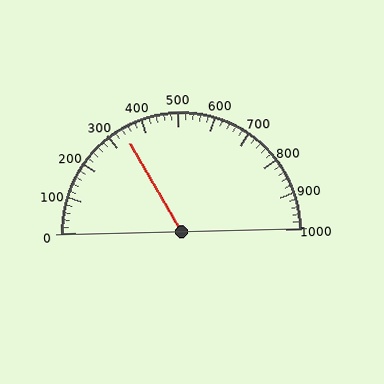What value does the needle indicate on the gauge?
The needle indicates approximately 340.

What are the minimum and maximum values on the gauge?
The gauge ranges from 0 to 1000.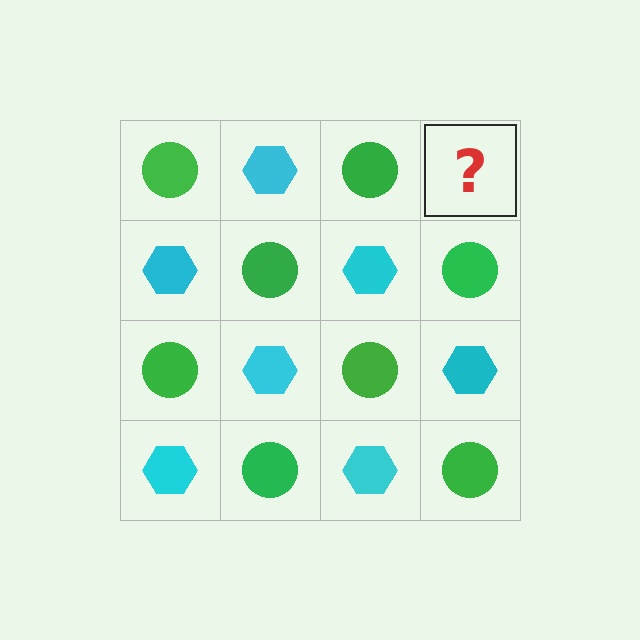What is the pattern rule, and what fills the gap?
The rule is that it alternates green circle and cyan hexagon in a checkerboard pattern. The gap should be filled with a cyan hexagon.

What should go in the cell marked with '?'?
The missing cell should contain a cyan hexagon.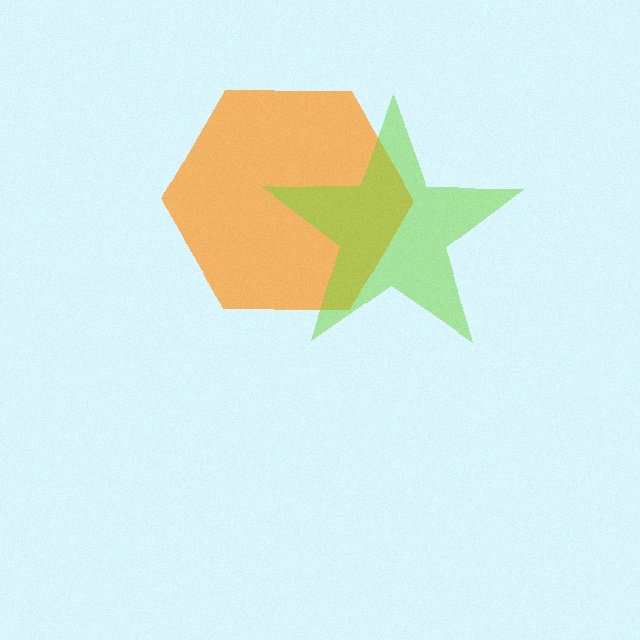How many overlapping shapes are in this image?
There are 2 overlapping shapes in the image.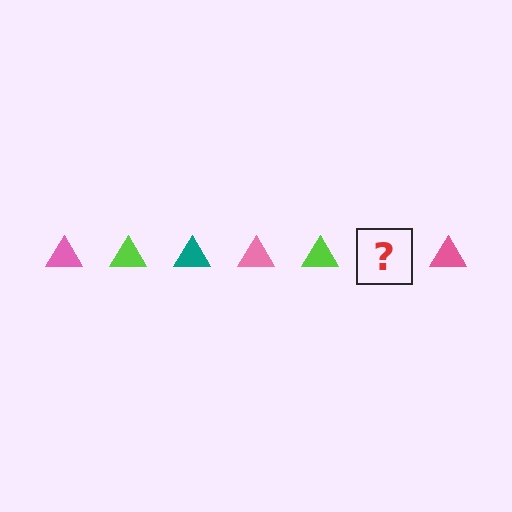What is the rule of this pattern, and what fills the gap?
The rule is that the pattern cycles through pink, lime, teal triangles. The gap should be filled with a teal triangle.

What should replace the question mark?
The question mark should be replaced with a teal triangle.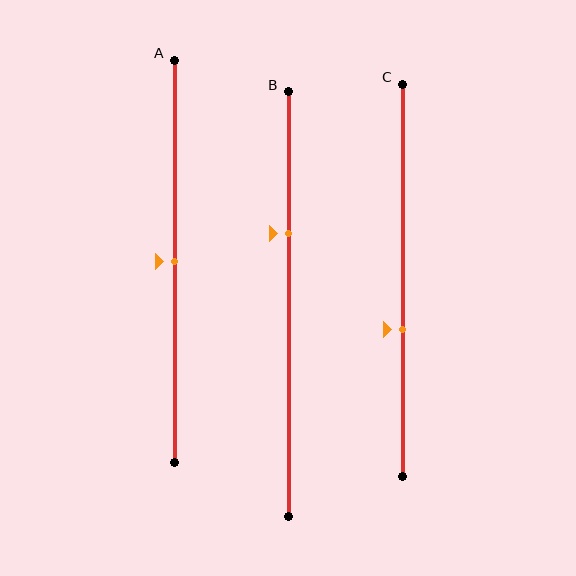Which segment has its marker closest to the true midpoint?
Segment A has its marker closest to the true midpoint.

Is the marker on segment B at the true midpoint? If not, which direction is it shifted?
No, the marker on segment B is shifted upward by about 17% of the segment length.